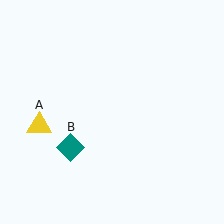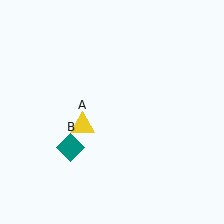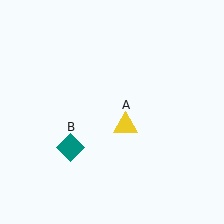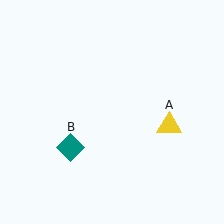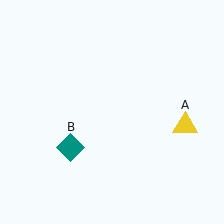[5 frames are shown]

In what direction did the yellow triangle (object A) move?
The yellow triangle (object A) moved right.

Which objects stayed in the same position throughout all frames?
Teal diamond (object B) remained stationary.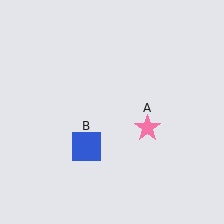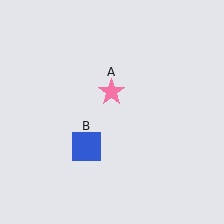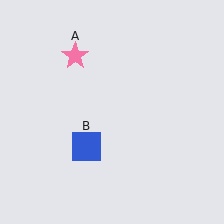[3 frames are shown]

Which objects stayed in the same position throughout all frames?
Blue square (object B) remained stationary.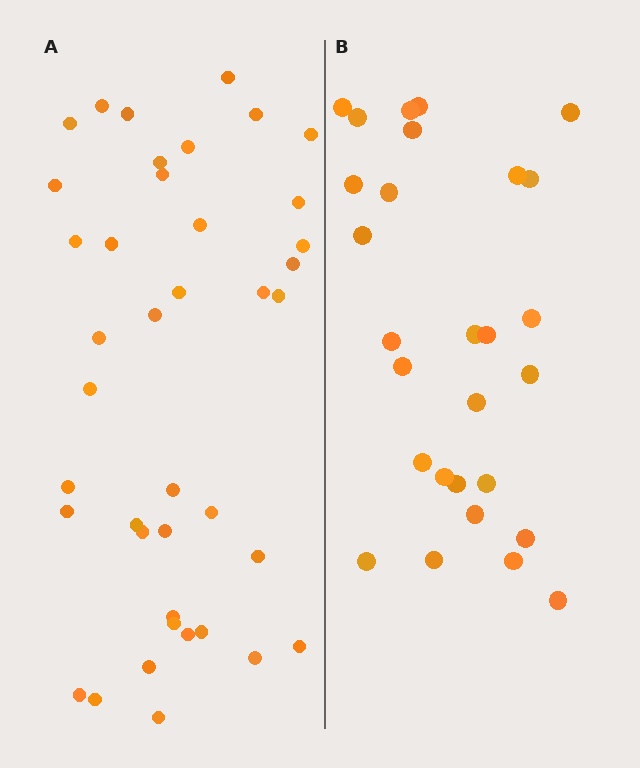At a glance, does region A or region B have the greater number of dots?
Region A (the left region) has more dots.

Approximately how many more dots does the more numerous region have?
Region A has roughly 12 or so more dots than region B.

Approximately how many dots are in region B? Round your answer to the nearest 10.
About 30 dots. (The exact count is 28, which rounds to 30.)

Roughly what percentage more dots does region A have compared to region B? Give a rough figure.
About 45% more.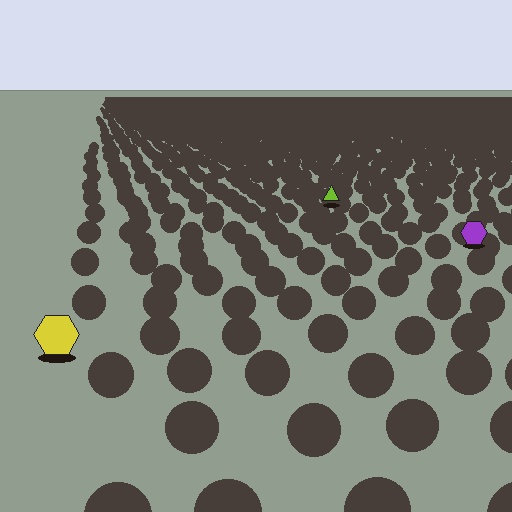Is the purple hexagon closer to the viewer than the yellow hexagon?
No. The yellow hexagon is closer — you can tell from the texture gradient: the ground texture is coarser near it.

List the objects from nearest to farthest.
From nearest to farthest: the yellow hexagon, the purple hexagon, the lime triangle.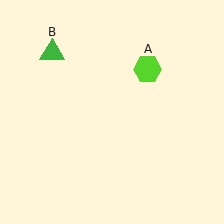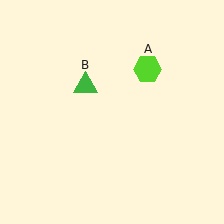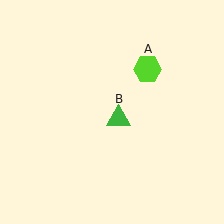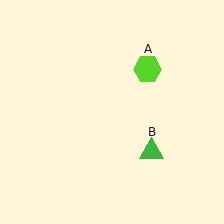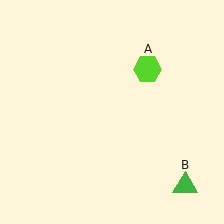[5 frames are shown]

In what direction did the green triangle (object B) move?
The green triangle (object B) moved down and to the right.